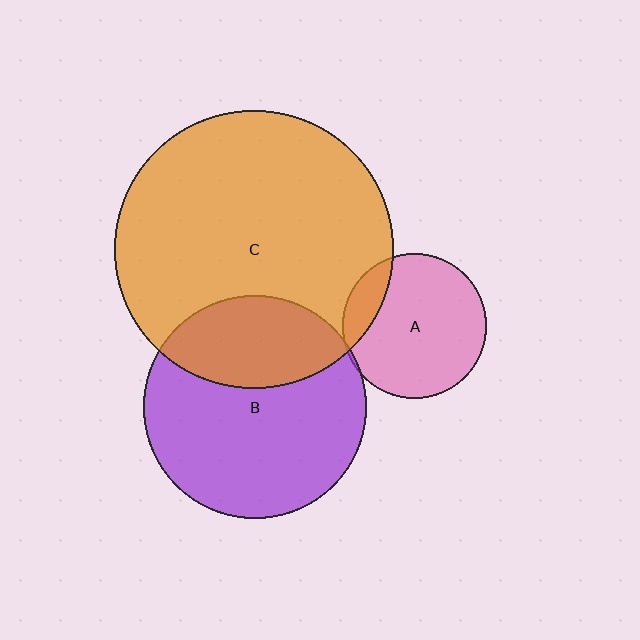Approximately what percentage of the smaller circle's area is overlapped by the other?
Approximately 30%.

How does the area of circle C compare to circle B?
Approximately 1.6 times.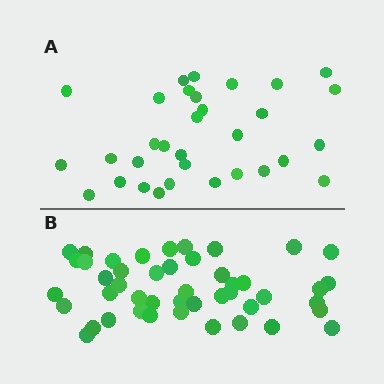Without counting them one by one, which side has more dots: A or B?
Region B (the bottom region) has more dots.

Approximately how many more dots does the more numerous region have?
Region B has approximately 15 more dots than region A.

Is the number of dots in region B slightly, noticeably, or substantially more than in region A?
Region B has noticeably more, but not dramatically so. The ratio is roughly 1.4 to 1.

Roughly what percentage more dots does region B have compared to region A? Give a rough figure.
About 45% more.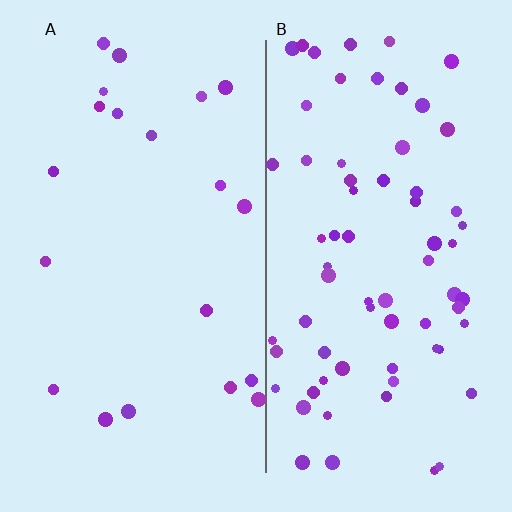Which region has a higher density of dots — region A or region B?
B (the right).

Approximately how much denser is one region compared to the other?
Approximately 3.5× — region B over region A.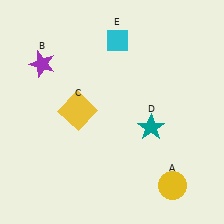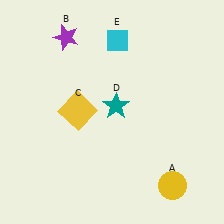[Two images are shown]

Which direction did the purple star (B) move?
The purple star (B) moved up.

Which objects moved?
The objects that moved are: the purple star (B), the teal star (D).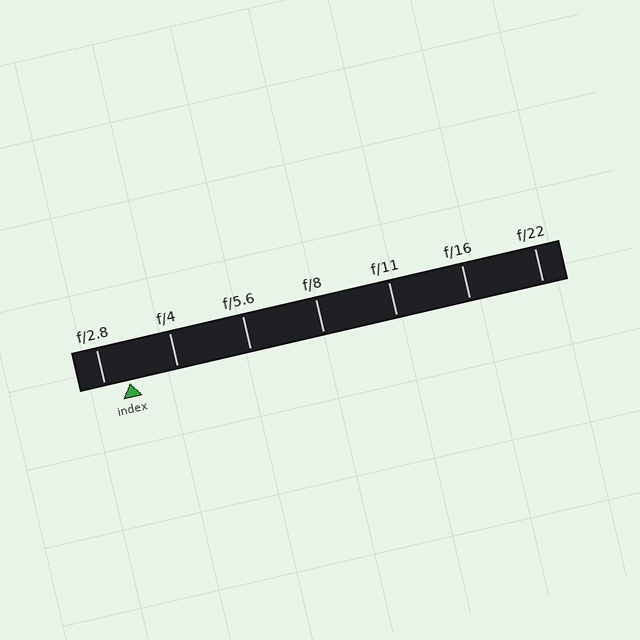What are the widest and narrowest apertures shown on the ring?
The widest aperture shown is f/2.8 and the narrowest is f/22.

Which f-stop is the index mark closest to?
The index mark is closest to f/2.8.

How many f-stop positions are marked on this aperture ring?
There are 7 f-stop positions marked.